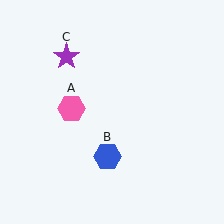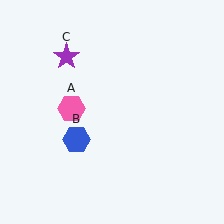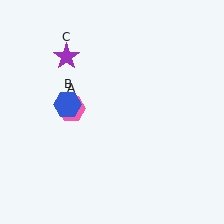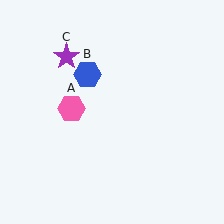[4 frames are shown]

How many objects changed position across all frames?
1 object changed position: blue hexagon (object B).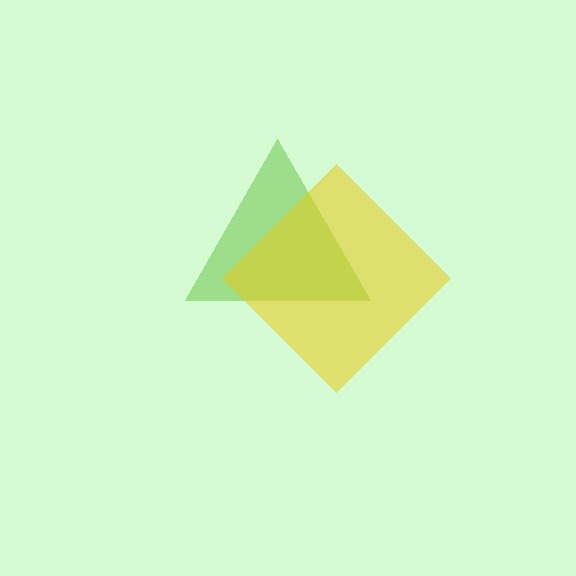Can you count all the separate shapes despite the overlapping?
Yes, there are 2 separate shapes.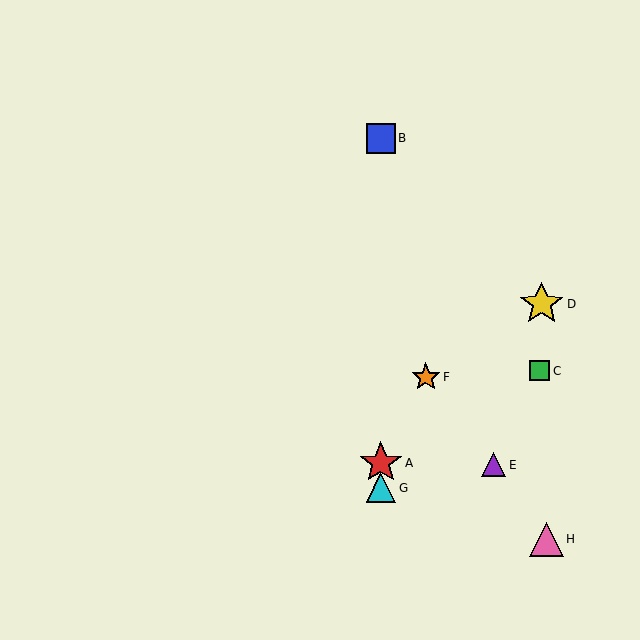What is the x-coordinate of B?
Object B is at x≈381.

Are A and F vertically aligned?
No, A is at x≈381 and F is at x≈426.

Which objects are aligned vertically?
Objects A, B, G are aligned vertically.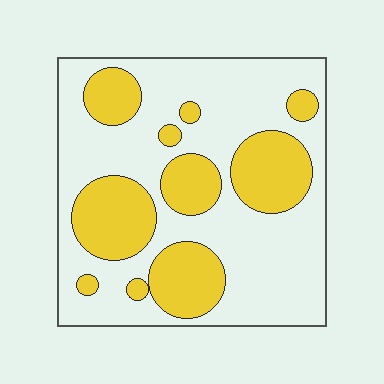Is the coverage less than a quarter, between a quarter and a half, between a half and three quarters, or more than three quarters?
Between a quarter and a half.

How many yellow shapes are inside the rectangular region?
10.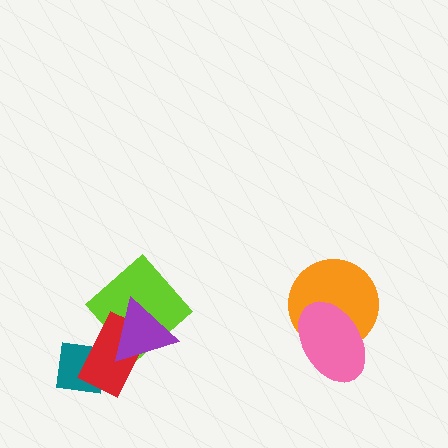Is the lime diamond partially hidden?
Yes, it is partially covered by another shape.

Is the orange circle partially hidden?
Yes, it is partially covered by another shape.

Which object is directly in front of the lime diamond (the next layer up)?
The red rectangle is directly in front of the lime diamond.